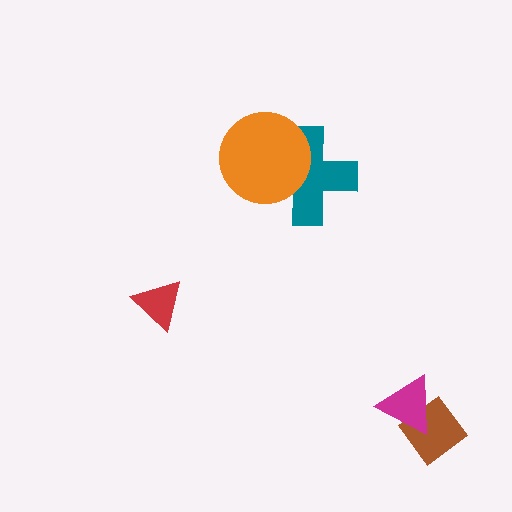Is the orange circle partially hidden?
No, no other shape covers it.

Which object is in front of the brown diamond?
The magenta triangle is in front of the brown diamond.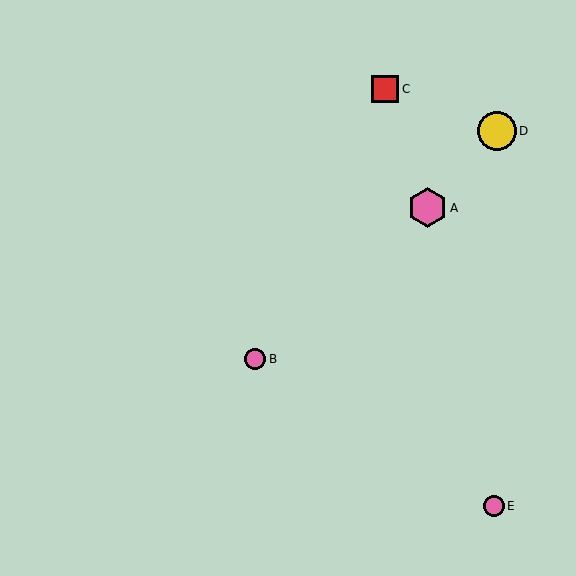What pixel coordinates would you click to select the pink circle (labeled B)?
Click at (255, 359) to select the pink circle B.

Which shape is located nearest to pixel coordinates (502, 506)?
The pink circle (labeled E) at (494, 506) is nearest to that location.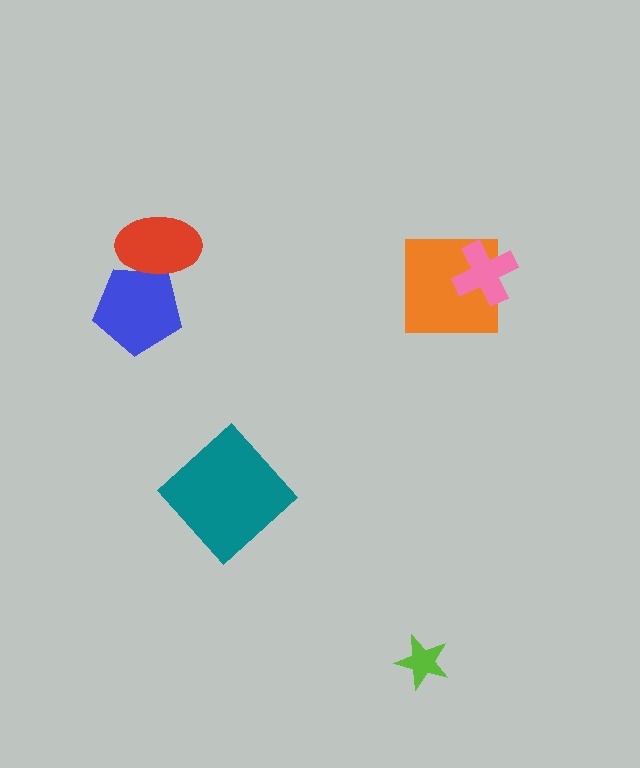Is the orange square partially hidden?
Yes, it is partially covered by another shape.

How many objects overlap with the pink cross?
1 object overlaps with the pink cross.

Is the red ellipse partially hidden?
No, no other shape covers it.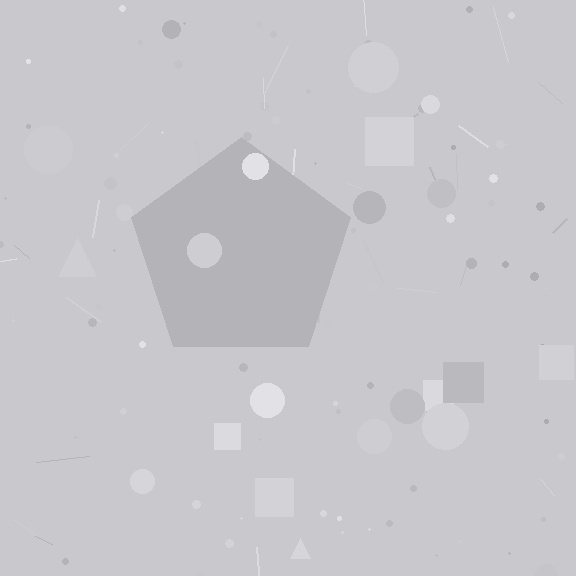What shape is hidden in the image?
A pentagon is hidden in the image.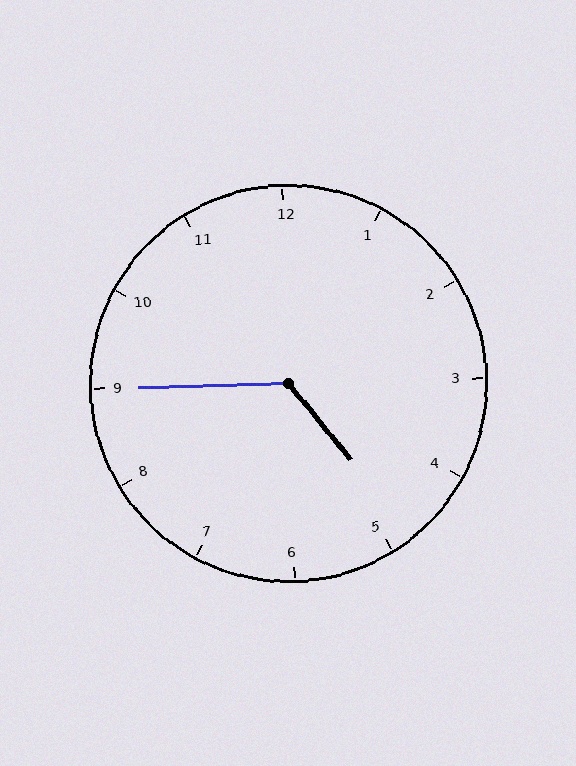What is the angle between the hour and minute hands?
Approximately 128 degrees.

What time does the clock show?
4:45.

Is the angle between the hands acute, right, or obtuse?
It is obtuse.